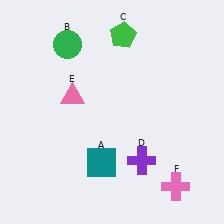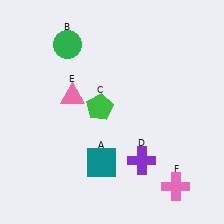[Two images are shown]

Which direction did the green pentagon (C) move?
The green pentagon (C) moved down.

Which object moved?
The green pentagon (C) moved down.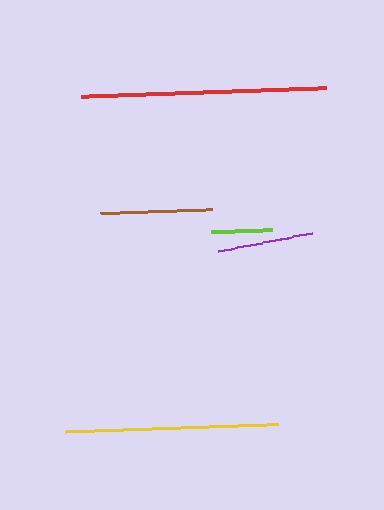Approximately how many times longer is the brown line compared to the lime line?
The brown line is approximately 1.8 times the length of the lime line.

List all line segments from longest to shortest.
From longest to shortest: red, yellow, brown, purple, lime.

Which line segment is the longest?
The red line is the longest at approximately 246 pixels.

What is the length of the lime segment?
The lime segment is approximately 62 pixels long.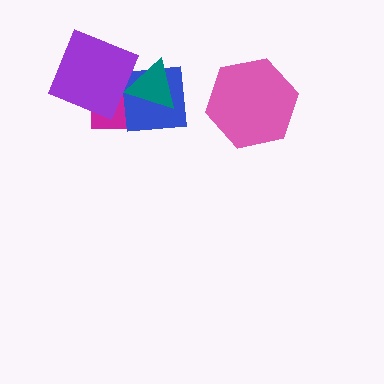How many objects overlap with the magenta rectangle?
3 objects overlap with the magenta rectangle.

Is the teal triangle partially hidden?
No, no other shape covers it.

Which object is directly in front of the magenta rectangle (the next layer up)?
The blue square is directly in front of the magenta rectangle.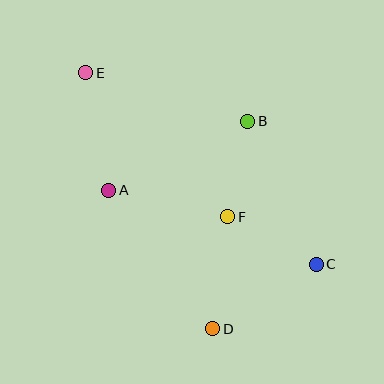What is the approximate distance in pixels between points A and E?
The distance between A and E is approximately 120 pixels.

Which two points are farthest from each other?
Points C and E are farthest from each other.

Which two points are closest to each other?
Points B and F are closest to each other.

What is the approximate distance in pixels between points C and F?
The distance between C and F is approximately 101 pixels.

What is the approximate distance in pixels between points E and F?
The distance between E and F is approximately 202 pixels.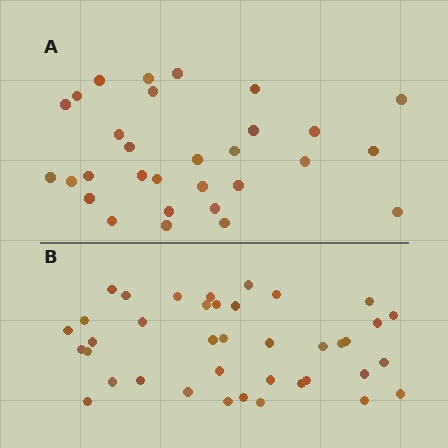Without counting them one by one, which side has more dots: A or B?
Region B (the bottom region) has more dots.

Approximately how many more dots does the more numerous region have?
Region B has roughly 8 or so more dots than region A.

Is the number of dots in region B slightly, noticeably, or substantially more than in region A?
Region B has noticeably more, but not dramatically so. The ratio is roughly 1.3 to 1.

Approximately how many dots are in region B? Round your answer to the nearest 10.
About 40 dots. (The exact count is 39, which rounds to 40.)